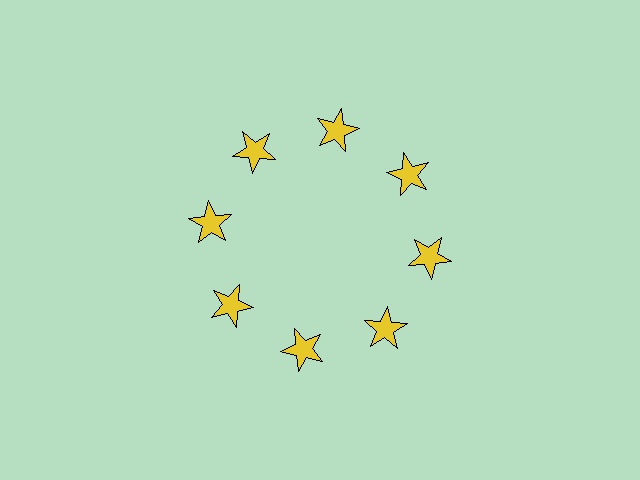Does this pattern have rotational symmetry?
Yes, this pattern has 8-fold rotational symmetry. It looks the same after rotating 45 degrees around the center.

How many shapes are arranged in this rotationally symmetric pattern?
There are 8 shapes, arranged in 8 groups of 1.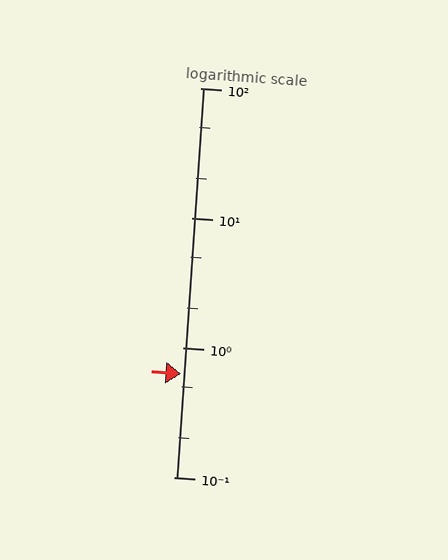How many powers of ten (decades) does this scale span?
The scale spans 3 decades, from 0.1 to 100.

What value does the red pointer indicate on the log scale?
The pointer indicates approximately 0.62.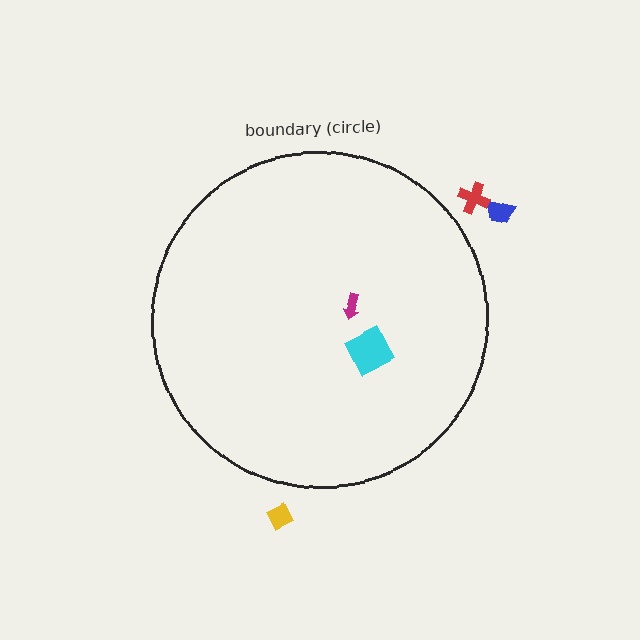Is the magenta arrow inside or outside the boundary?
Inside.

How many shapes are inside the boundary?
2 inside, 3 outside.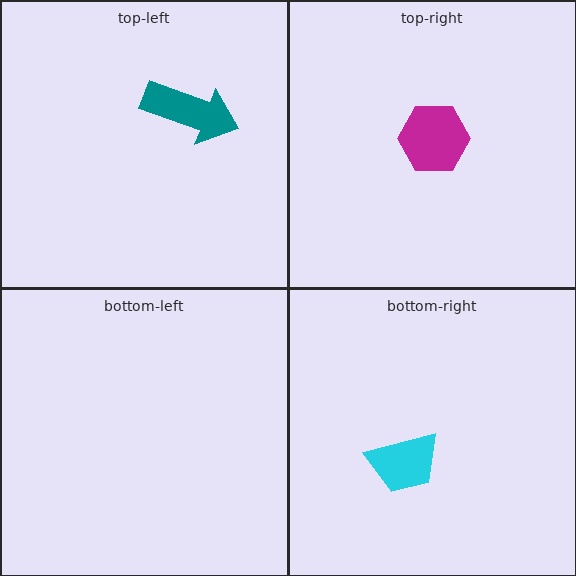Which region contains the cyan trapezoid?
The bottom-right region.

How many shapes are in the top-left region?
1.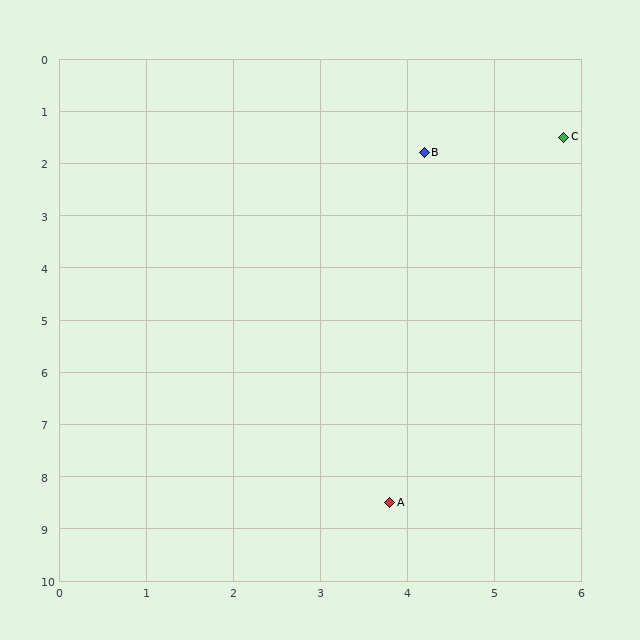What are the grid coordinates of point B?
Point B is at approximately (4.2, 1.8).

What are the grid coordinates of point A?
Point A is at approximately (3.8, 8.5).